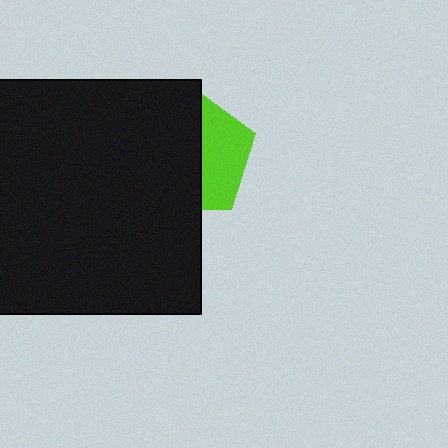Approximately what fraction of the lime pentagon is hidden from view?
Roughly 61% of the lime pentagon is hidden behind the black rectangle.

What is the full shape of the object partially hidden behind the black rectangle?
The partially hidden object is a lime pentagon.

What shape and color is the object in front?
The object in front is a black rectangle.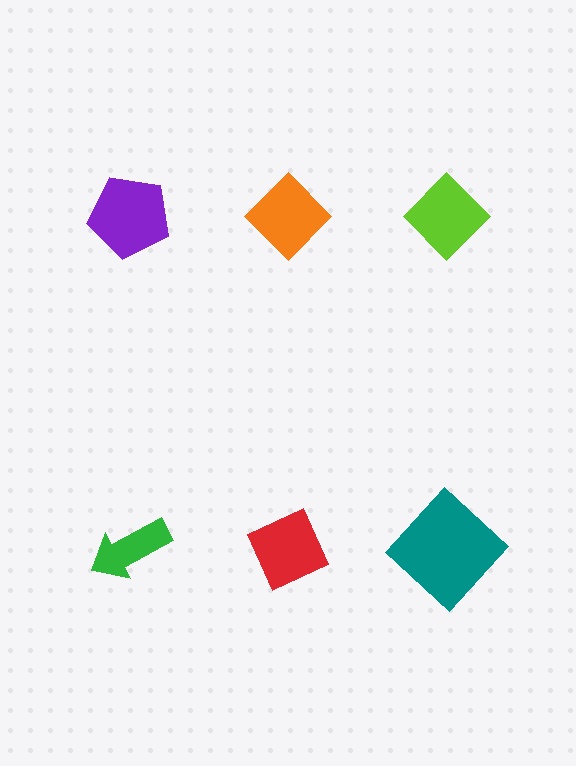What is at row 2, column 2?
A red diamond.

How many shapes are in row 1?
3 shapes.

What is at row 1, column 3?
A lime diamond.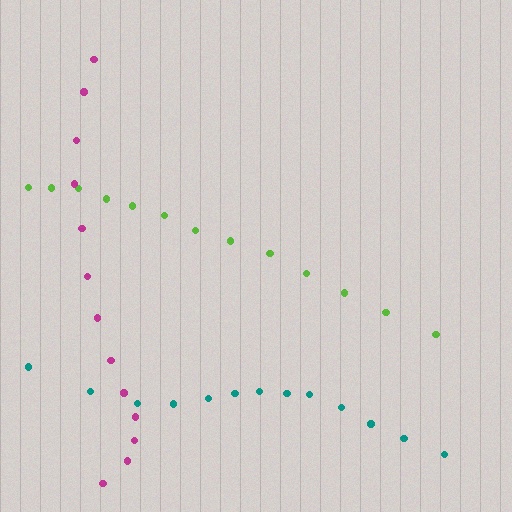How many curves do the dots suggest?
There are 3 distinct paths.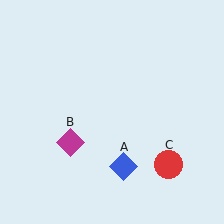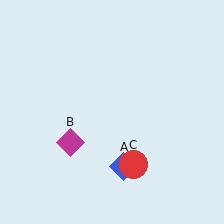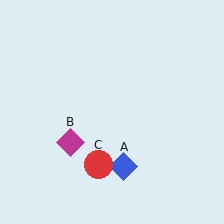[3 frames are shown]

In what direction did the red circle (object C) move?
The red circle (object C) moved left.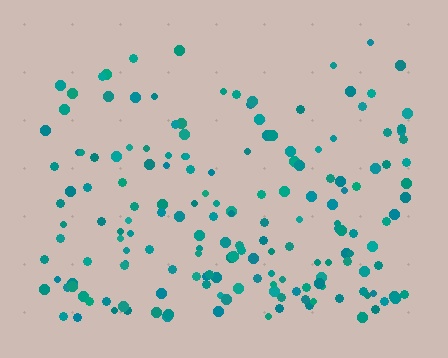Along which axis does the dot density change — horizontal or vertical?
Vertical.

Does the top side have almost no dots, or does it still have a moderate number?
Still a moderate number, just noticeably fewer than the bottom.